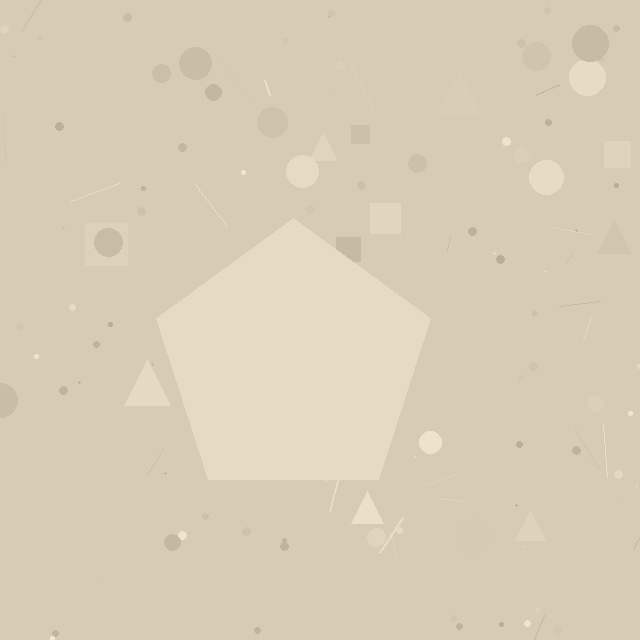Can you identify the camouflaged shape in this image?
The camouflaged shape is a pentagon.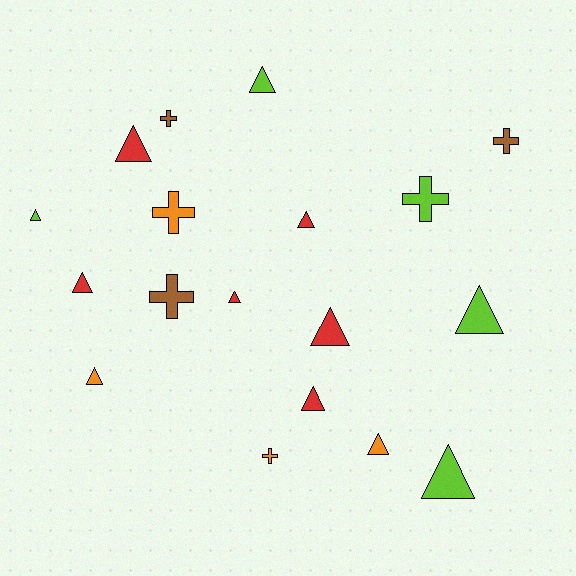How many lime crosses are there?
There is 1 lime cross.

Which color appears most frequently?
Red, with 6 objects.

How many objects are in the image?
There are 18 objects.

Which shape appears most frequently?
Triangle, with 12 objects.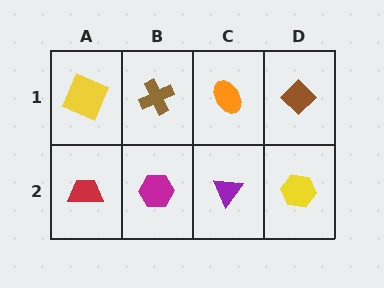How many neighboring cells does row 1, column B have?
3.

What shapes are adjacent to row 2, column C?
An orange ellipse (row 1, column C), a magenta hexagon (row 2, column B), a yellow hexagon (row 2, column D).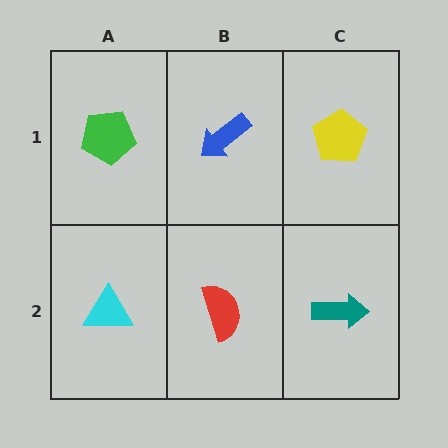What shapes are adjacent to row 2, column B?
A blue arrow (row 1, column B), a cyan triangle (row 2, column A), a teal arrow (row 2, column C).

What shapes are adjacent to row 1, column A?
A cyan triangle (row 2, column A), a blue arrow (row 1, column B).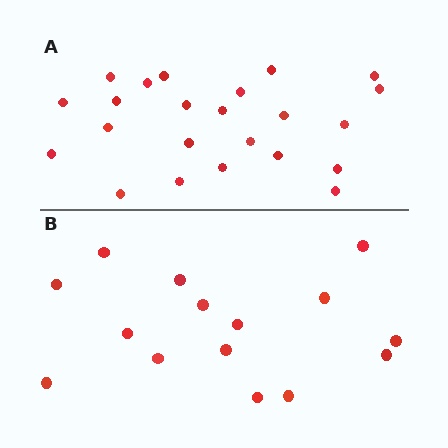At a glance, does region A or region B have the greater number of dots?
Region A (the top region) has more dots.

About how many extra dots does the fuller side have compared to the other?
Region A has roughly 8 or so more dots than region B.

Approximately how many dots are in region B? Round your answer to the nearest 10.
About 20 dots. (The exact count is 15, which rounds to 20.)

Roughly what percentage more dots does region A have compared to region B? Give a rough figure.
About 55% more.